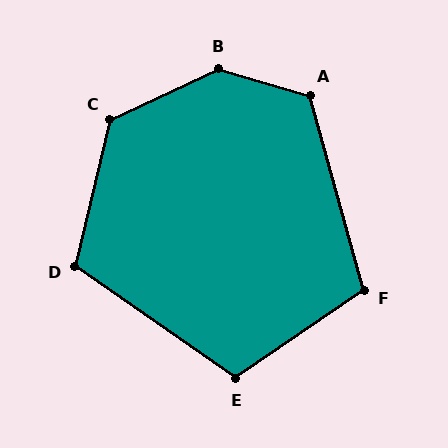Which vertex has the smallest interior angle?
F, at approximately 109 degrees.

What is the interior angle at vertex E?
Approximately 111 degrees (obtuse).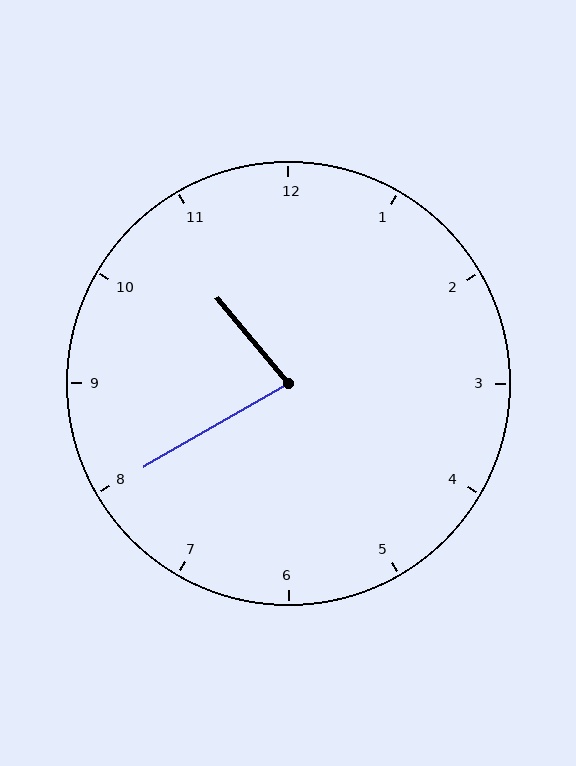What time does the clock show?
10:40.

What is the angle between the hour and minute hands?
Approximately 80 degrees.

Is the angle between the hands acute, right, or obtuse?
It is acute.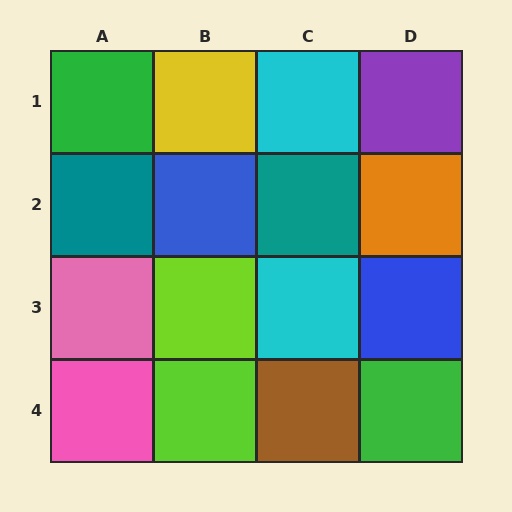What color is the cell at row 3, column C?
Cyan.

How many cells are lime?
2 cells are lime.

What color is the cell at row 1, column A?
Green.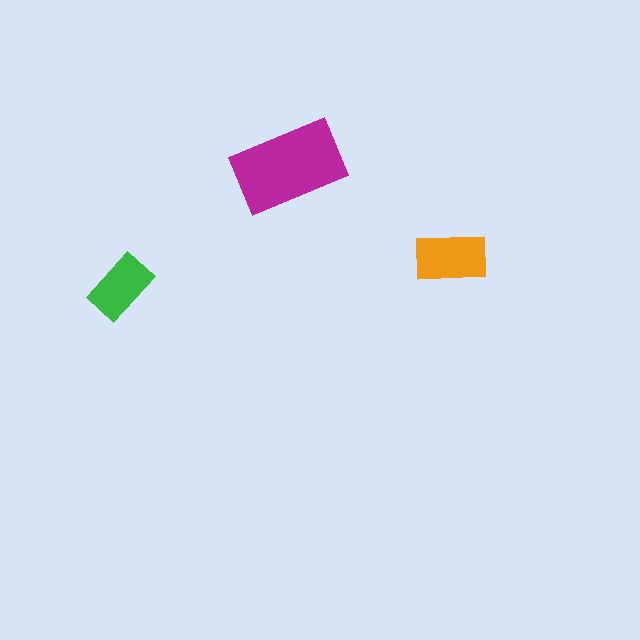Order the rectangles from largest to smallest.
the magenta one, the orange one, the green one.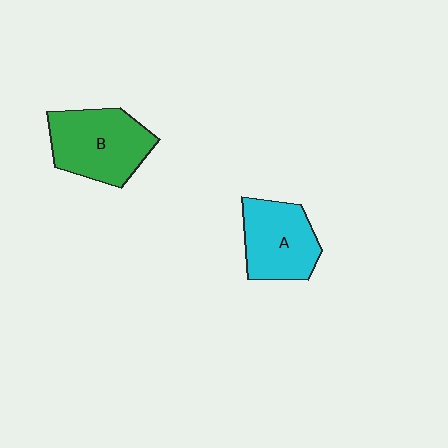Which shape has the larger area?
Shape B (green).